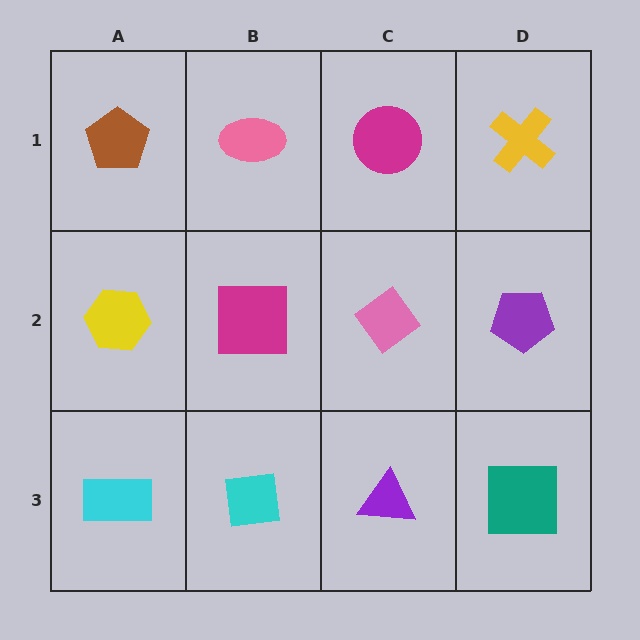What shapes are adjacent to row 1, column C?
A pink diamond (row 2, column C), a pink ellipse (row 1, column B), a yellow cross (row 1, column D).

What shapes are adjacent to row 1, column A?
A yellow hexagon (row 2, column A), a pink ellipse (row 1, column B).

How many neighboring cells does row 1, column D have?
2.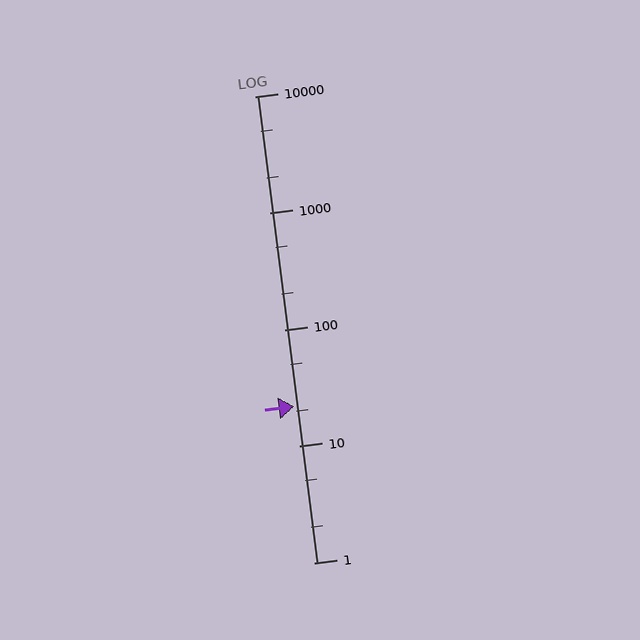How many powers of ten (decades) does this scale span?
The scale spans 4 decades, from 1 to 10000.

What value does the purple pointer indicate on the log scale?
The pointer indicates approximately 22.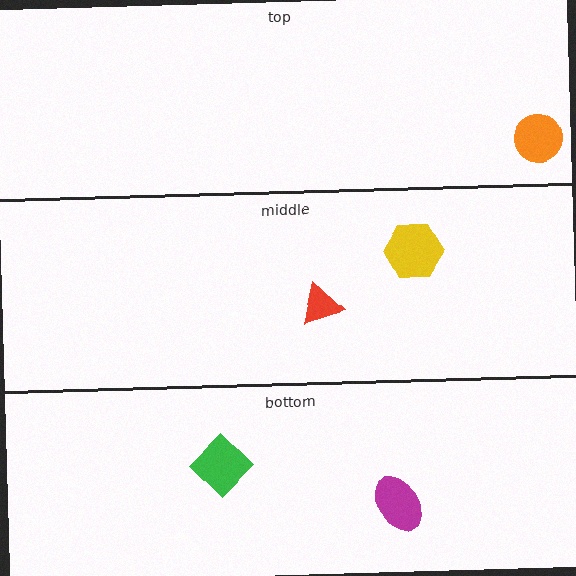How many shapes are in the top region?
1.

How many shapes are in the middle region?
2.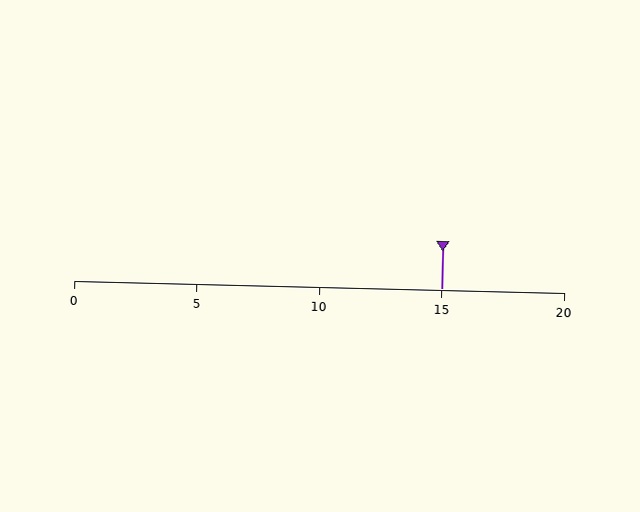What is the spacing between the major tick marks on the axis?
The major ticks are spaced 5 apart.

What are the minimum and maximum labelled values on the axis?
The axis runs from 0 to 20.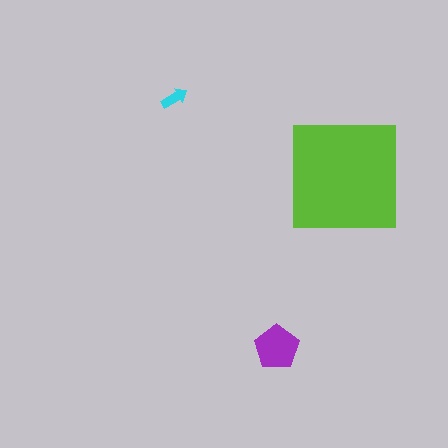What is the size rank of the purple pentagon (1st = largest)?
2nd.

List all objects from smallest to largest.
The cyan arrow, the purple pentagon, the lime square.